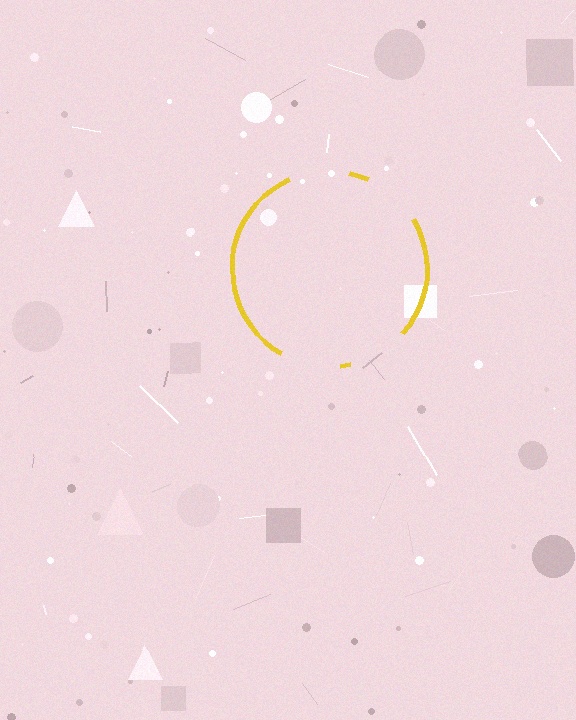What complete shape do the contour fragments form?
The contour fragments form a circle.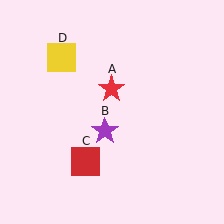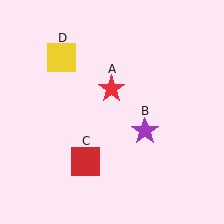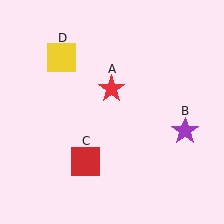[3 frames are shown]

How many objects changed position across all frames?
1 object changed position: purple star (object B).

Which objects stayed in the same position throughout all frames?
Red star (object A) and red square (object C) and yellow square (object D) remained stationary.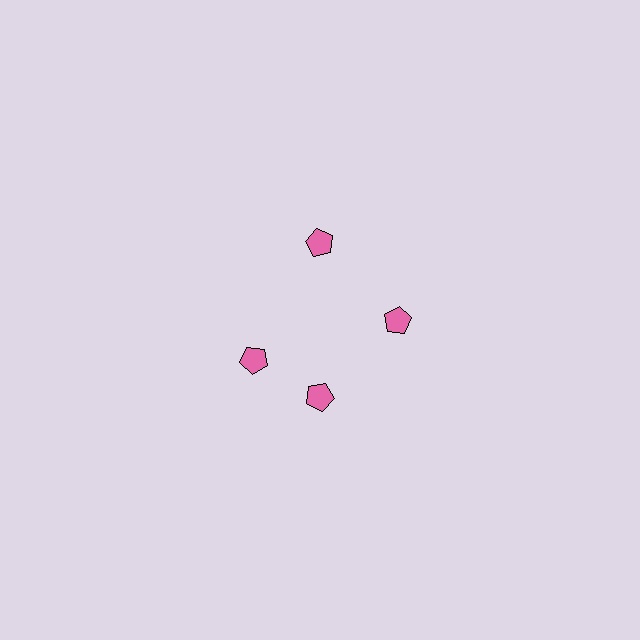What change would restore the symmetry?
The symmetry would be restored by rotating it back into even spacing with its neighbors so that all 4 pentagons sit at equal angles and equal distance from the center.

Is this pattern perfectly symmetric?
No. The 4 pink pentagons are arranged in a ring, but one element near the 9 o'clock position is rotated out of alignment along the ring, breaking the 4-fold rotational symmetry.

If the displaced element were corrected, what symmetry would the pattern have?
It would have 4-fold rotational symmetry — the pattern would map onto itself every 90 degrees.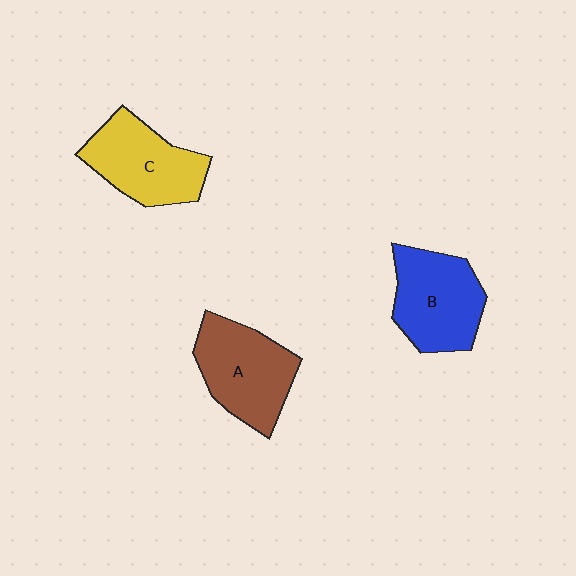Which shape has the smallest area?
Shape C (yellow).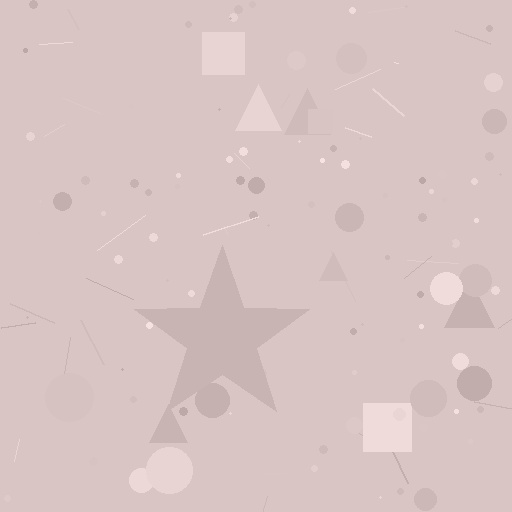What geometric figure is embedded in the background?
A star is embedded in the background.